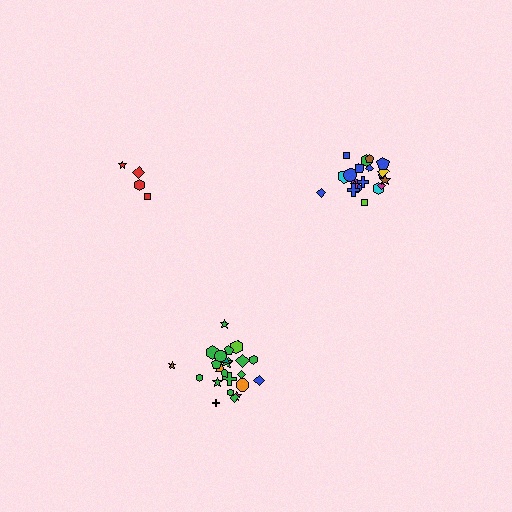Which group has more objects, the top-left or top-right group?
The top-right group.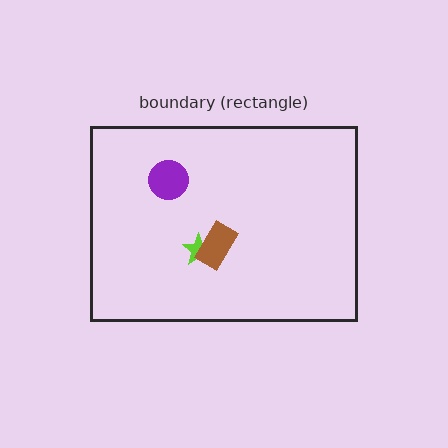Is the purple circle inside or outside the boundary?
Inside.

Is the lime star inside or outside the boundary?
Inside.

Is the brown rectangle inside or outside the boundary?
Inside.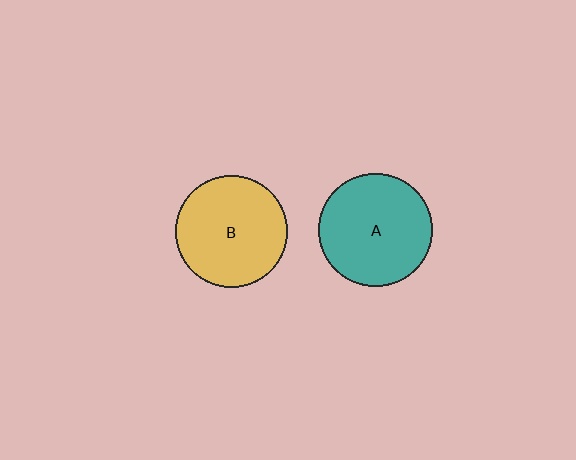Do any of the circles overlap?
No, none of the circles overlap.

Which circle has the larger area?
Circle A (teal).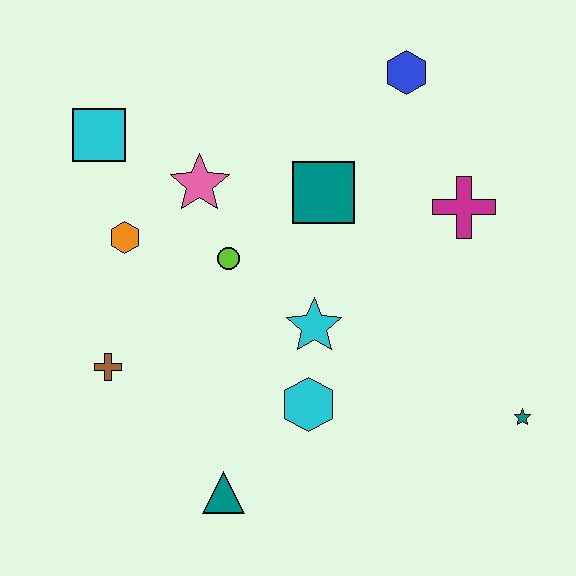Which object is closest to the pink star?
The lime circle is closest to the pink star.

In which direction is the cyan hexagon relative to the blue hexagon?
The cyan hexagon is below the blue hexagon.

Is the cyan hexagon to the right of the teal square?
No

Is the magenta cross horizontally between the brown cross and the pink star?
No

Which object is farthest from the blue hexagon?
The teal triangle is farthest from the blue hexagon.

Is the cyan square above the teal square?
Yes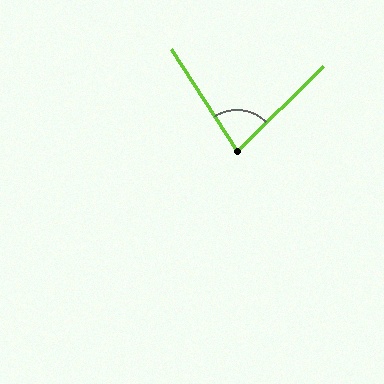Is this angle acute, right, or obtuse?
It is acute.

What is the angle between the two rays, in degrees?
Approximately 78 degrees.